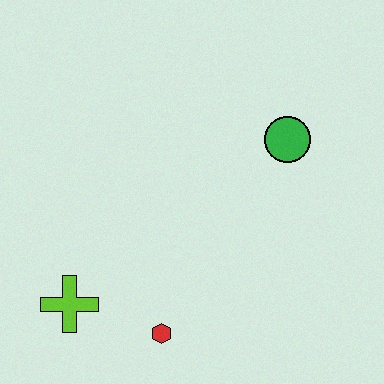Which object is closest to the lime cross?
The red hexagon is closest to the lime cross.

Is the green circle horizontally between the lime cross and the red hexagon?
No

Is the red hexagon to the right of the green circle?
No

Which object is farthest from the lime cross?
The green circle is farthest from the lime cross.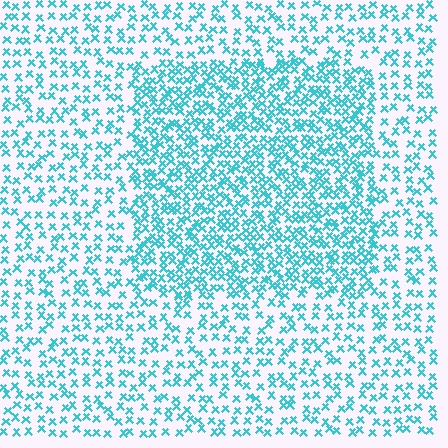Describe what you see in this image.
The image contains small cyan elements arranged at two different densities. A rectangle-shaped region is visible where the elements are more densely packed than the surrounding area.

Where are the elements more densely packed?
The elements are more densely packed inside the rectangle boundary.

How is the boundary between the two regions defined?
The boundary is defined by a change in element density (approximately 1.9x ratio). All elements are the same color, size, and shape.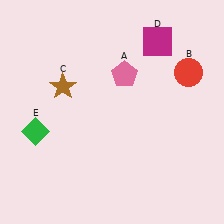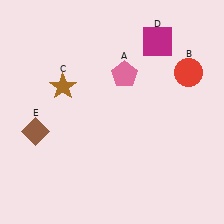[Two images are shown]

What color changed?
The diamond (E) changed from green in Image 1 to brown in Image 2.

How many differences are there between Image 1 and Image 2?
There is 1 difference between the two images.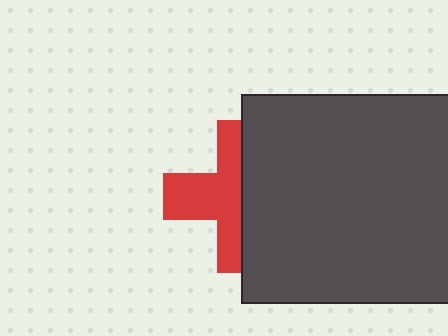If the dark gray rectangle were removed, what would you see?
You would see the complete red cross.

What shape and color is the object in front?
The object in front is a dark gray rectangle.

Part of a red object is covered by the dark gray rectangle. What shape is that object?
It is a cross.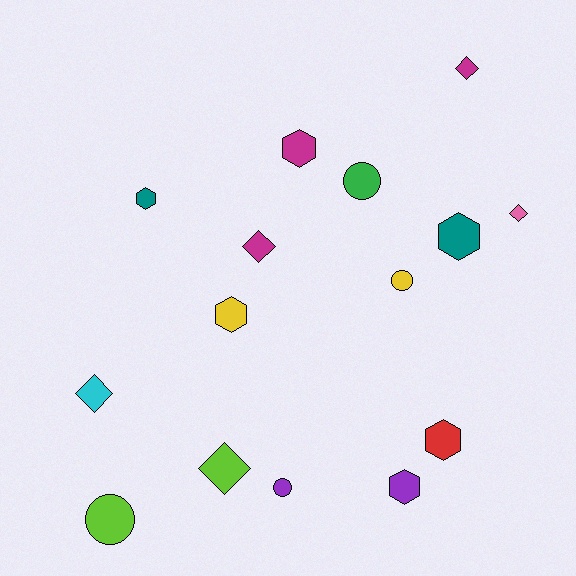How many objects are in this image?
There are 15 objects.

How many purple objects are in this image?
There are 2 purple objects.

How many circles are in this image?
There are 4 circles.